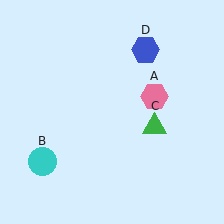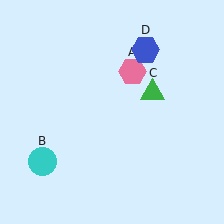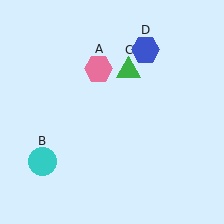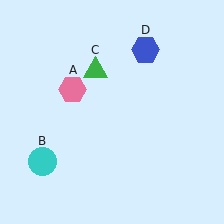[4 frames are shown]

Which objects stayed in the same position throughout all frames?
Cyan circle (object B) and blue hexagon (object D) remained stationary.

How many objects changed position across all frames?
2 objects changed position: pink hexagon (object A), green triangle (object C).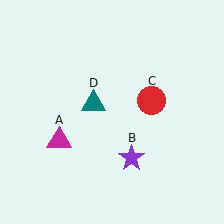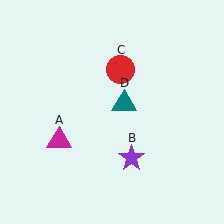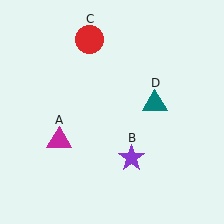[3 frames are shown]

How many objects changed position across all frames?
2 objects changed position: red circle (object C), teal triangle (object D).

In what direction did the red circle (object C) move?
The red circle (object C) moved up and to the left.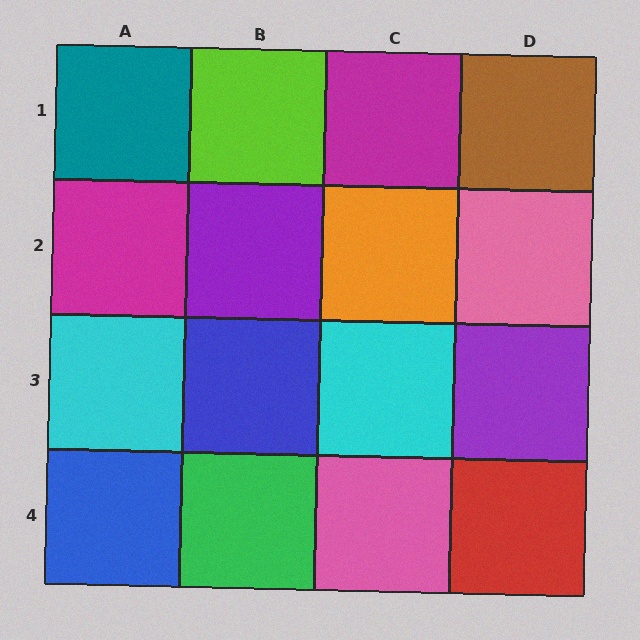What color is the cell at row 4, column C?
Pink.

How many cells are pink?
2 cells are pink.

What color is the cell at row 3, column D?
Purple.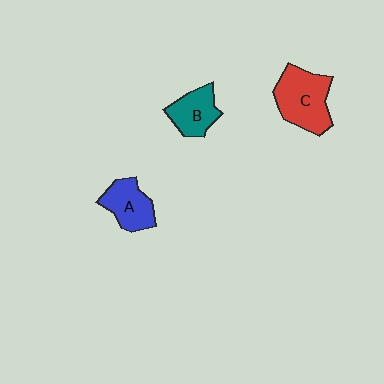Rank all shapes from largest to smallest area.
From largest to smallest: C (red), A (blue), B (teal).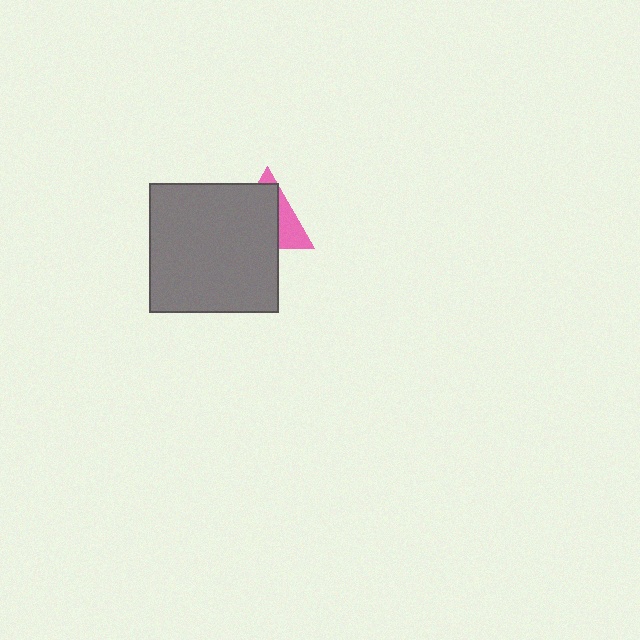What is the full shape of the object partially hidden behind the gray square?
The partially hidden object is a pink triangle.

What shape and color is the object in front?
The object in front is a gray square.